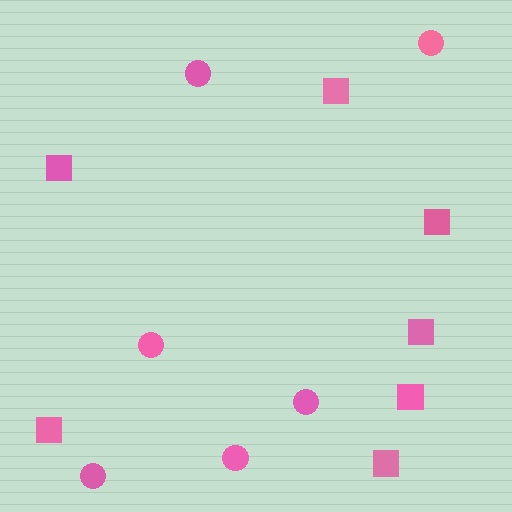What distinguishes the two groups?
There are 2 groups: one group of squares (7) and one group of circles (6).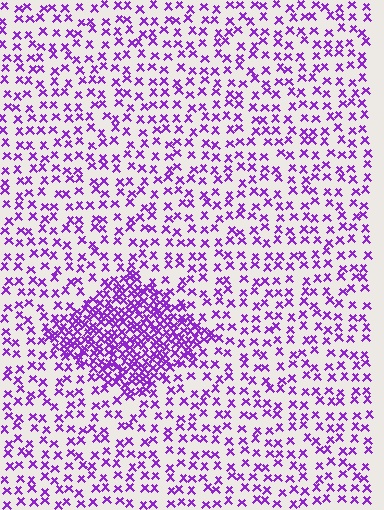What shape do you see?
I see a diamond.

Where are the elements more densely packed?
The elements are more densely packed inside the diamond boundary.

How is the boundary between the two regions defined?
The boundary is defined by a change in element density (approximately 2.8x ratio). All elements are the same color, size, and shape.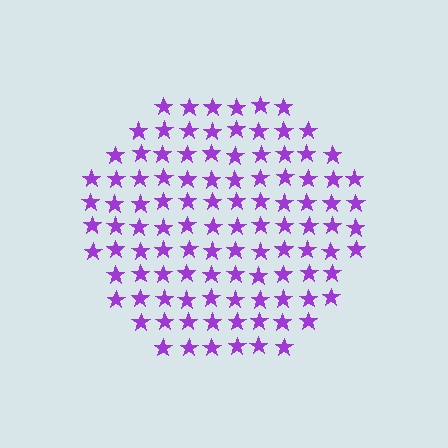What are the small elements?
The small elements are stars.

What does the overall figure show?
The overall figure shows a circle.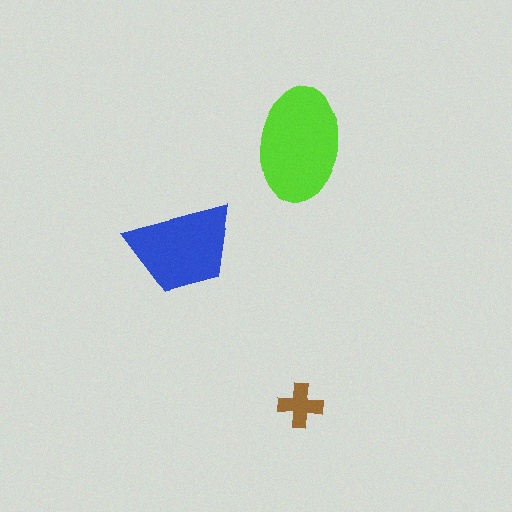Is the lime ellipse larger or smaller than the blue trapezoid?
Larger.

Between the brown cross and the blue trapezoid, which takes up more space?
The blue trapezoid.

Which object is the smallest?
The brown cross.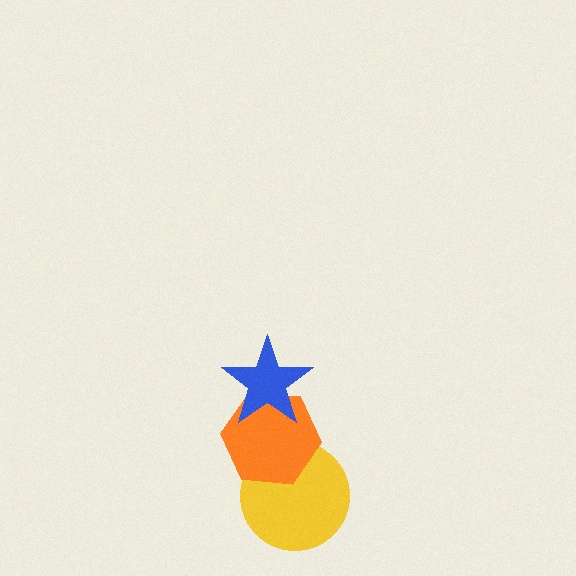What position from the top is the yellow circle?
The yellow circle is 3rd from the top.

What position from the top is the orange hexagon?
The orange hexagon is 2nd from the top.